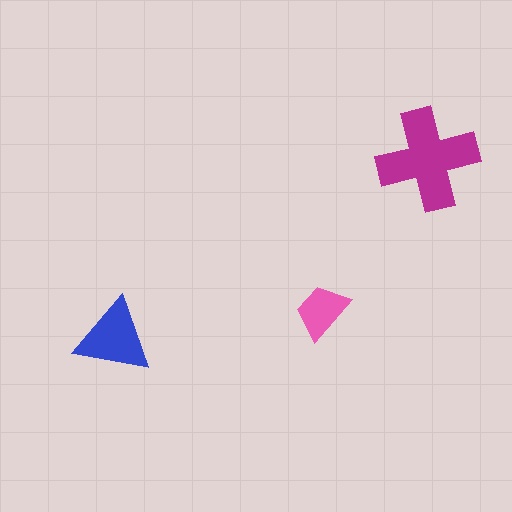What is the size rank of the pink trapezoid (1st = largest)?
3rd.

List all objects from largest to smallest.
The magenta cross, the blue triangle, the pink trapezoid.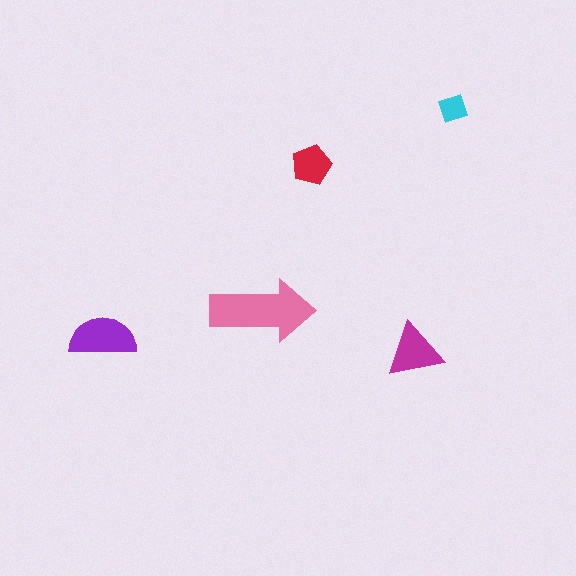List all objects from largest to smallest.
The pink arrow, the purple semicircle, the magenta triangle, the red pentagon, the cyan diamond.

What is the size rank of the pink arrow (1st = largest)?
1st.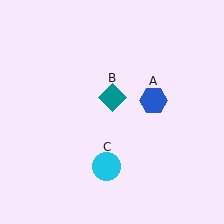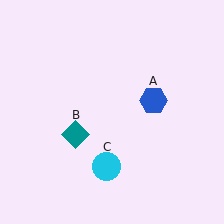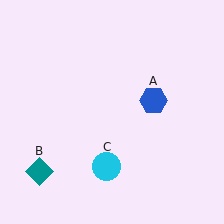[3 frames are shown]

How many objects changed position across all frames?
1 object changed position: teal diamond (object B).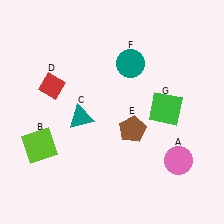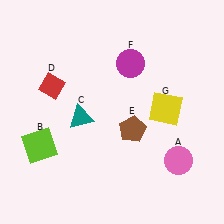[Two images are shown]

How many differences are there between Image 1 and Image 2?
There are 2 differences between the two images.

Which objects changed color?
F changed from teal to magenta. G changed from green to yellow.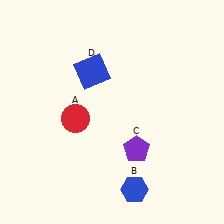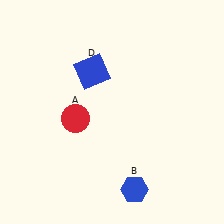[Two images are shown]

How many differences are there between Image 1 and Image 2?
There is 1 difference between the two images.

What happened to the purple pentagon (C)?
The purple pentagon (C) was removed in Image 2. It was in the bottom-right area of Image 1.